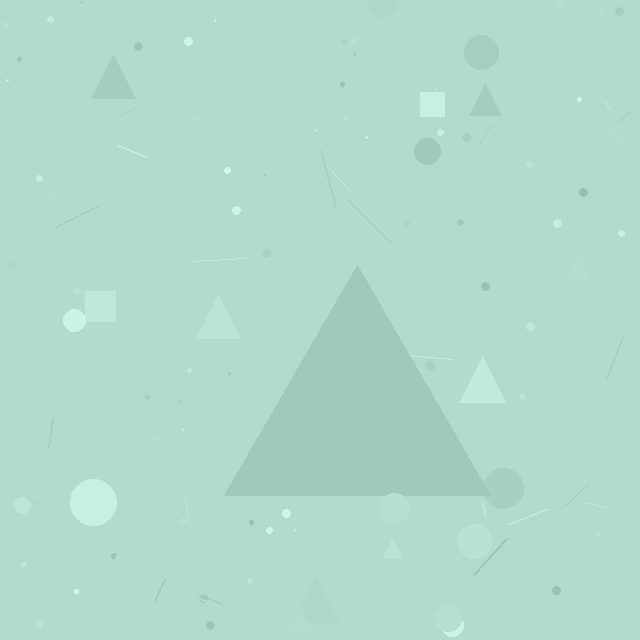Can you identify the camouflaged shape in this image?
The camouflaged shape is a triangle.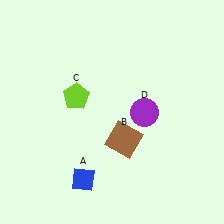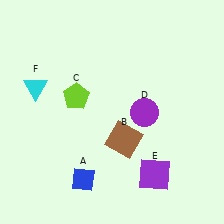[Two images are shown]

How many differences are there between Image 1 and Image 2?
There are 2 differences between the two images.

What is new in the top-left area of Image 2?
A cyan triangle (F) was added in the top-left area of Image 2.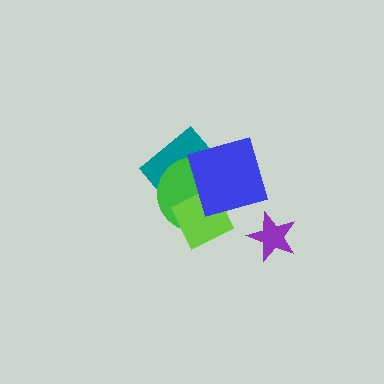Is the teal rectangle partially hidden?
Yes, it is partially covered by another shape.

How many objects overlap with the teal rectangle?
2 objects overlap with the teal rectangle.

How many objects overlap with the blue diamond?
3 objects overlap with the blue diamond.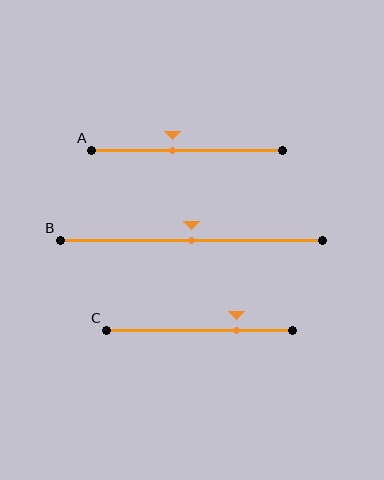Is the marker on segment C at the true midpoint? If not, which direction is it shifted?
No, the marker on segment C is shifted to the right by about 20% of the segment length.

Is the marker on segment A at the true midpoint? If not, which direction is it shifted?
No, the marker on segment A is shifted to the left by about 8% of the segment length.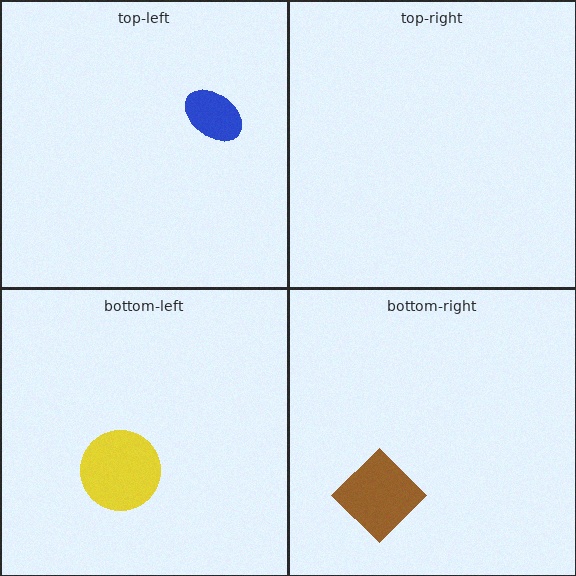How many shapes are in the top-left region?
1.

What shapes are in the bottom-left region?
The yellow circle.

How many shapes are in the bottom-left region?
1.